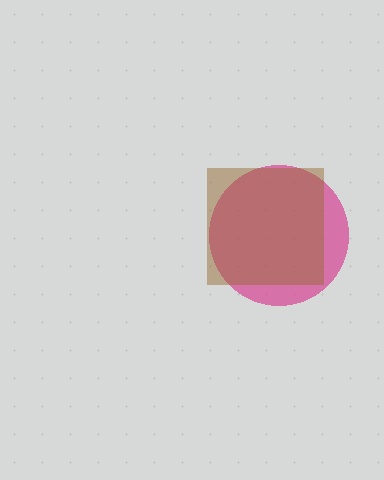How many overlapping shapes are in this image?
There are 2 overlapping shapes in the image.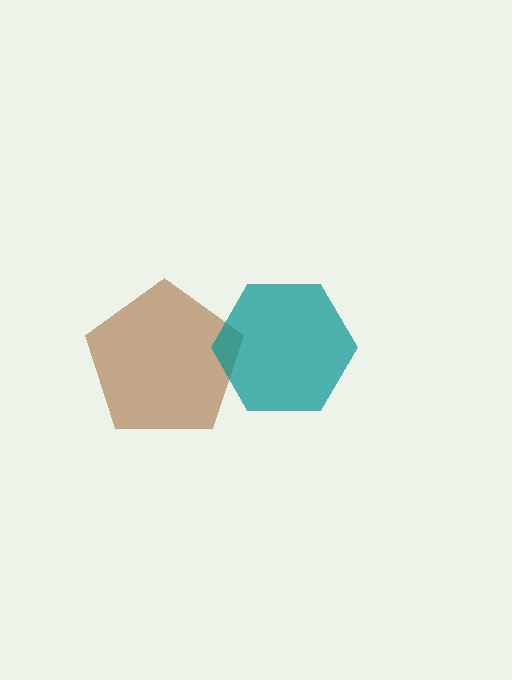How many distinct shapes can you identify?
There are 2 distinct shapes: a brown pentagon, a teal hexagon.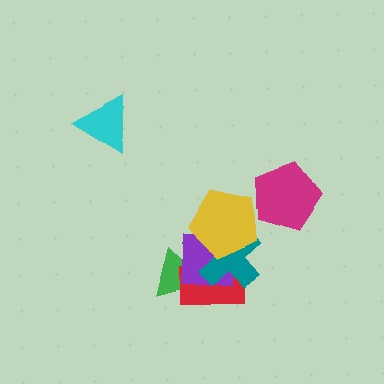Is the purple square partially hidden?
Yes, it is partially covered by another shape.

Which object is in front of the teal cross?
The yellow pentagon is in front of the teal cross.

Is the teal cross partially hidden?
Yes, it is partially covered by another shape.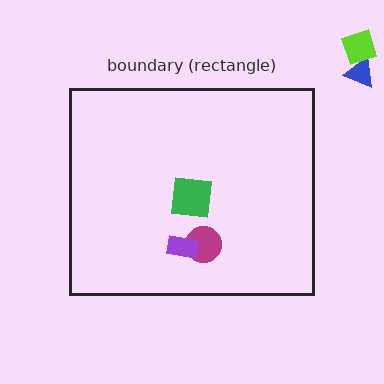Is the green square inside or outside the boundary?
Inside.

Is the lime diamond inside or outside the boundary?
Outside.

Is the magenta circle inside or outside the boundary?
Inside.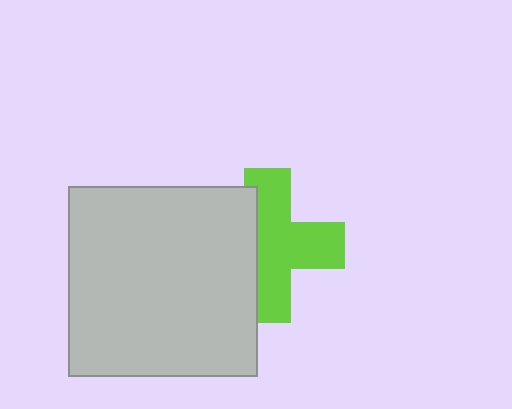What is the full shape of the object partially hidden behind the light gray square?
The partially hidden object is a lime cross.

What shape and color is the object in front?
The object in front is a light gray square.